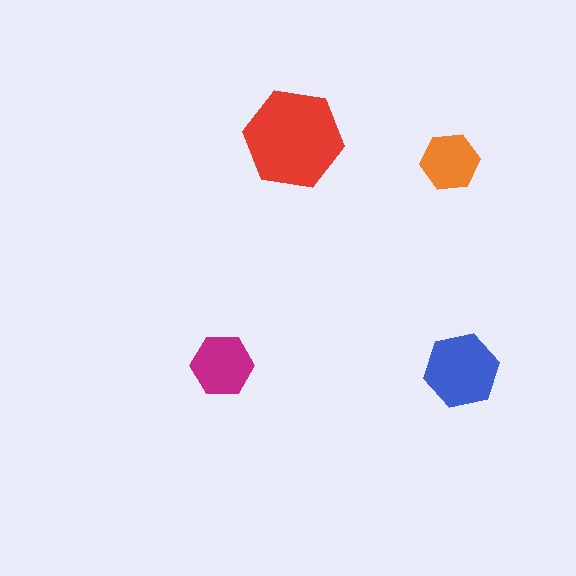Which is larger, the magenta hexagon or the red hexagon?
The red one.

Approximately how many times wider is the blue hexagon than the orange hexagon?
About 1.5 times wider.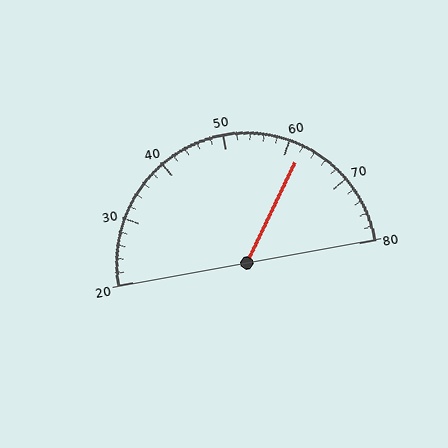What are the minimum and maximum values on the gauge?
The gauge ranges from 20 to 80.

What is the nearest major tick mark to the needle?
The nearest major tick mark is 60.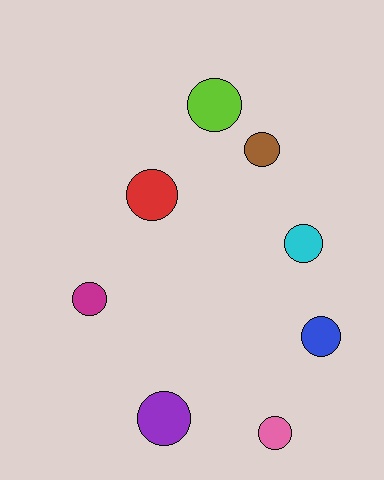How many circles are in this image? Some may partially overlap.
There are 8 circles.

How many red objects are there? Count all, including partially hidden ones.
There is 1 red object.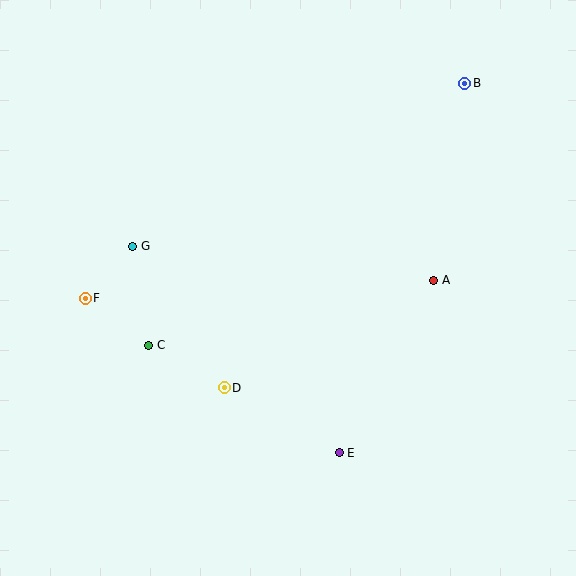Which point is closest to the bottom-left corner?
Point C is closest to the bottom-left corner.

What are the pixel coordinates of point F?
Point F is at (85, 298).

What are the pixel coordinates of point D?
Point D is at (224, 388).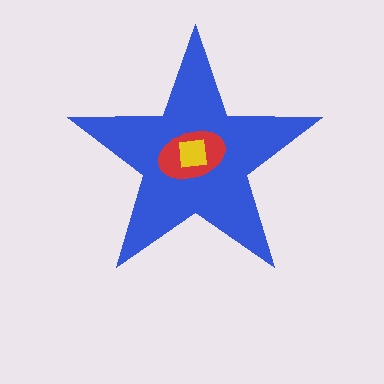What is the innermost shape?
The yellow square.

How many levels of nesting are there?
3.